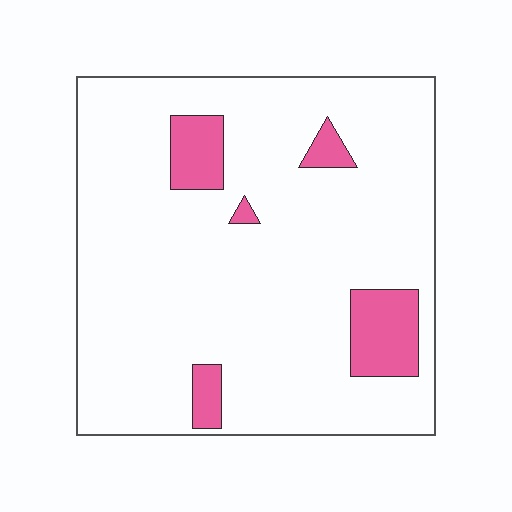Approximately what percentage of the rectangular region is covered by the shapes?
Approximately 10%.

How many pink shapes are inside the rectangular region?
5.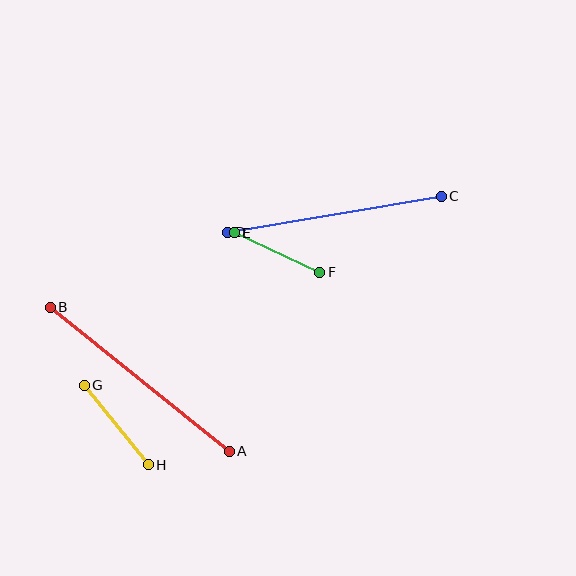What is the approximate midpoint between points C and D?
The midpoint is at approximately (334, 214) pixels.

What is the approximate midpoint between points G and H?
The midpoint is at approximately (116, 425) pixels.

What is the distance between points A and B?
The distance is approximately 229 pixels.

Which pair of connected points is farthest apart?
Points A and B are farthest apart.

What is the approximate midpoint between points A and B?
The midpoint is at approximately (140, 379) pixels.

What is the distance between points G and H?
The distance is approximately 102 pixels.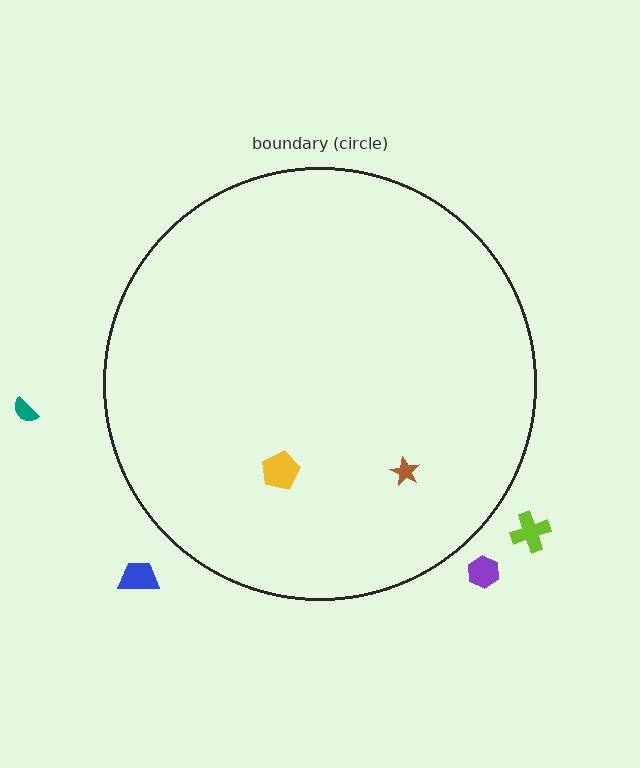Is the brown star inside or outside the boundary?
Inside.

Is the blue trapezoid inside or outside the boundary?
Outside.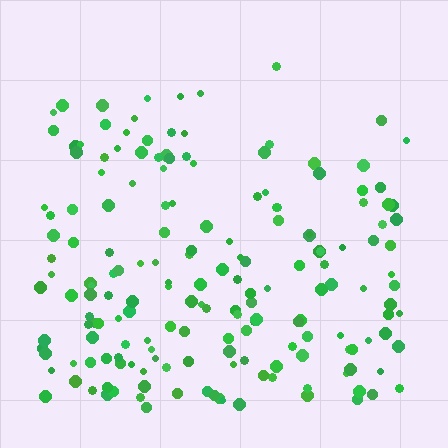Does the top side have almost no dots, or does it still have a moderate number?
Still a moderate number, just noticeably fewer than the bottom.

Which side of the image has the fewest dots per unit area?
The top.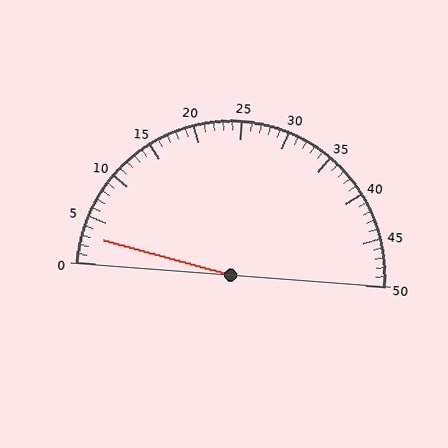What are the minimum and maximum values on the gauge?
The gauge ranges from 0 to 50.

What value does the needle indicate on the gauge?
The needle indicates approximately 3.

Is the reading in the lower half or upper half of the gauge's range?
The reading is in the lower half of the range (0 to 50).